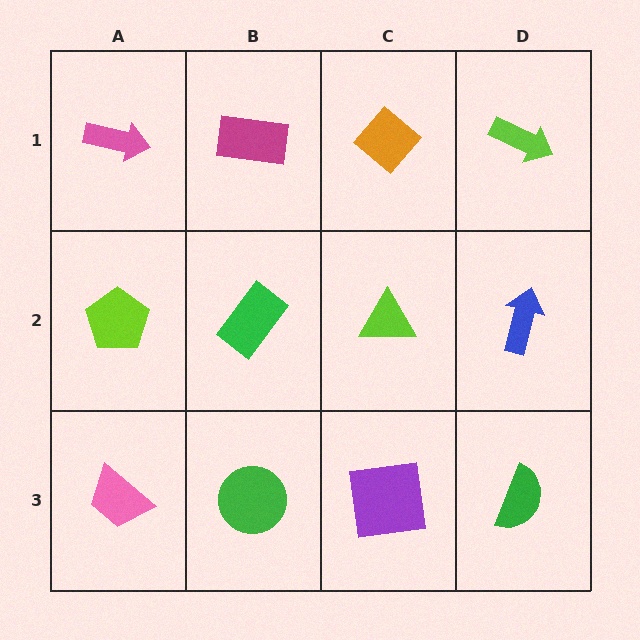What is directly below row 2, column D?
A green semicircle.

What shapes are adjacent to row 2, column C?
An orange diamond (row 1, column C), a purple square (row 3, column C), a green rectangle (row 2, column B), a blue arrow (row 2, column D).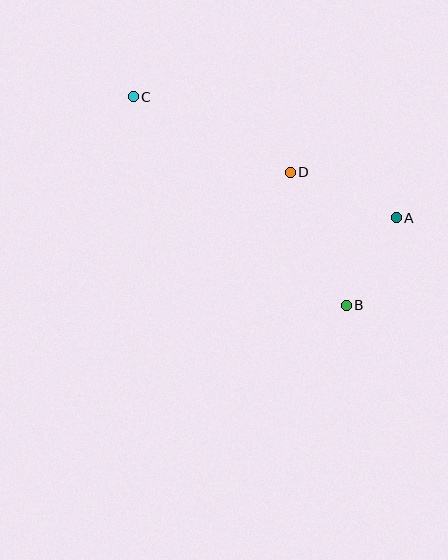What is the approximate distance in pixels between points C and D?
The distance between C and D is approximately 174 pixels.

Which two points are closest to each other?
Points A and B are closest to each other.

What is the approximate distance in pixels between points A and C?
The distance between A and C is approximately 290 pixels.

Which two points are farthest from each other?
Points B and C are farthest from each other.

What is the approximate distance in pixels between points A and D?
The distance between A and D is approximately 116 pixels.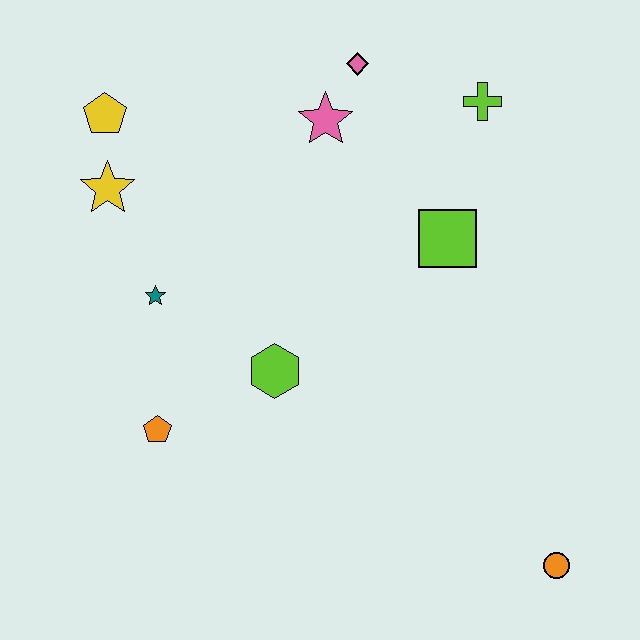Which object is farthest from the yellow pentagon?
The orange circle is farthest from the yellow pentagon.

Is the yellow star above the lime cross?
No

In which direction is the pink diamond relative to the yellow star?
The pink diamond is to the right of the yellow star.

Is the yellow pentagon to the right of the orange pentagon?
No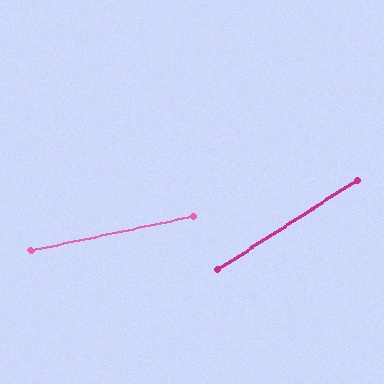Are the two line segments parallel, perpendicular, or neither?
Neither parallel nor perpendicular — they differ by about 21°.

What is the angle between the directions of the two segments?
Approximately 21 degrees.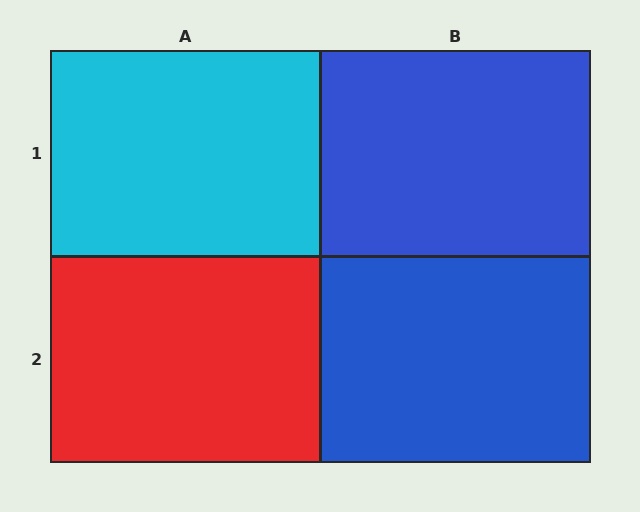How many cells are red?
1 cell is red.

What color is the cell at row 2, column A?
Red.